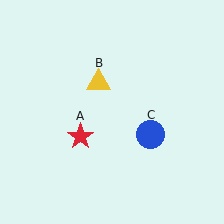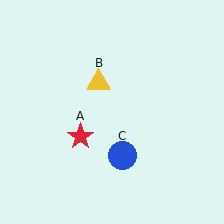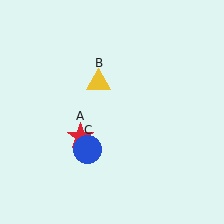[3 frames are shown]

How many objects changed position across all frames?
1 object changed position: blue circle (object C).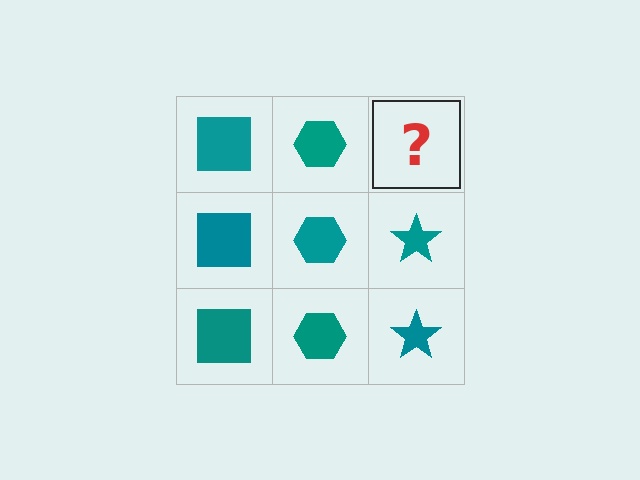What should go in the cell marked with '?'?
The missing cell should contain a teal star.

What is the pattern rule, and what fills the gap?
The rule is that each column has a consistent shape. The gap should be filled with a teal star.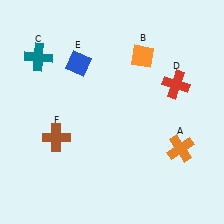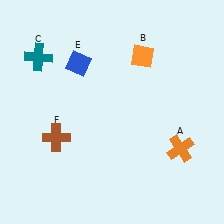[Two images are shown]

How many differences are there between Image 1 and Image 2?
There is 1 difference between the two images.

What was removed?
The red cross (D) was removed in Image 2.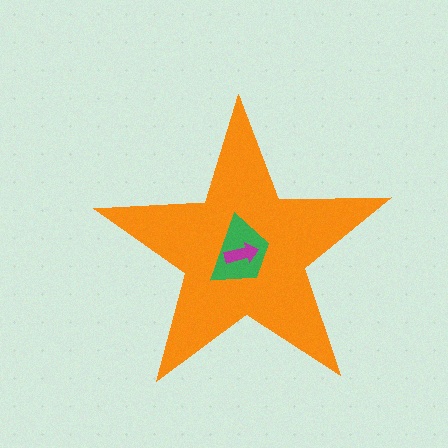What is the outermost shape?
The orange star.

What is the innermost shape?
The magenta arrow.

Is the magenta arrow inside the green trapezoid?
Yes.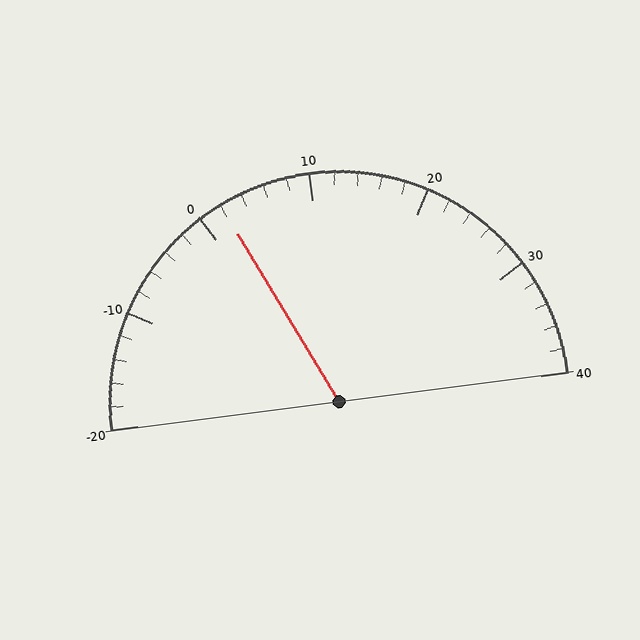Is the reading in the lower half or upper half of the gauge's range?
The reading is in the lower half of the range (-20 to 40).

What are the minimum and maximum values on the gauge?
The gauge ranges from -20 to 40.